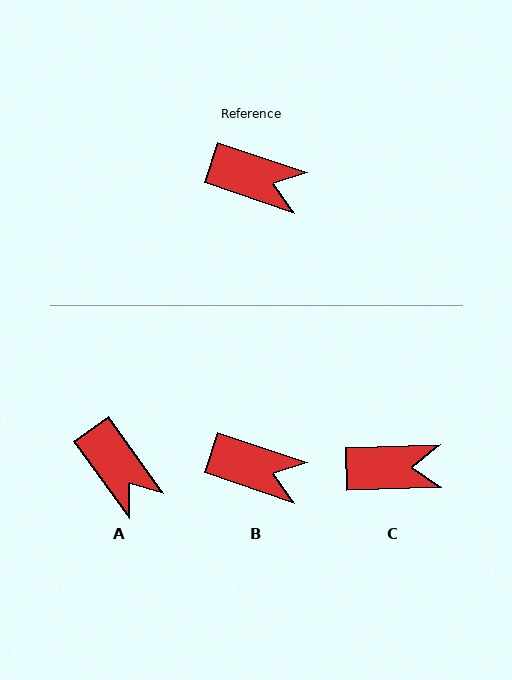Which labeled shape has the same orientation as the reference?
B.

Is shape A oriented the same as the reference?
No, it is off by about 36 degrees.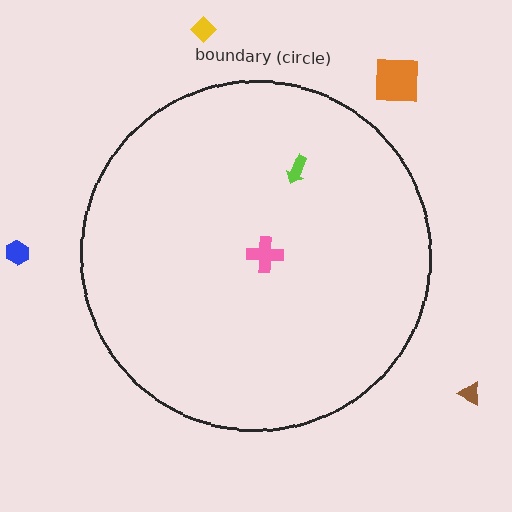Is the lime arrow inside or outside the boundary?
Inside.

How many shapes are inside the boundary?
2 inside, 4 outside.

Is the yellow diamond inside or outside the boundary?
Outside.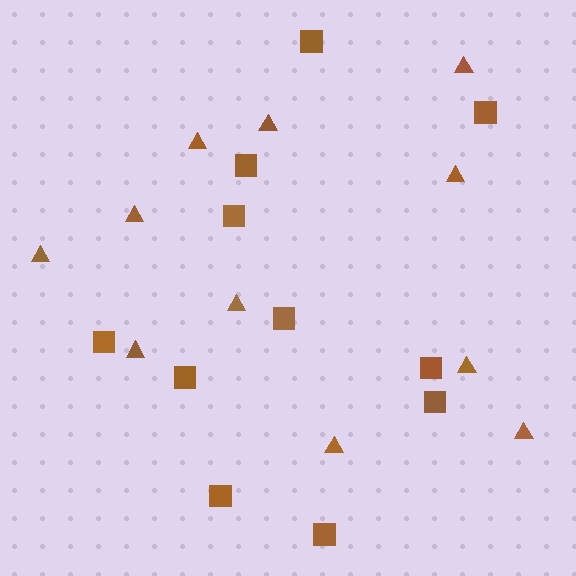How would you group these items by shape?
There are 2 groups: one group of squares (11) and one group of triangles (11).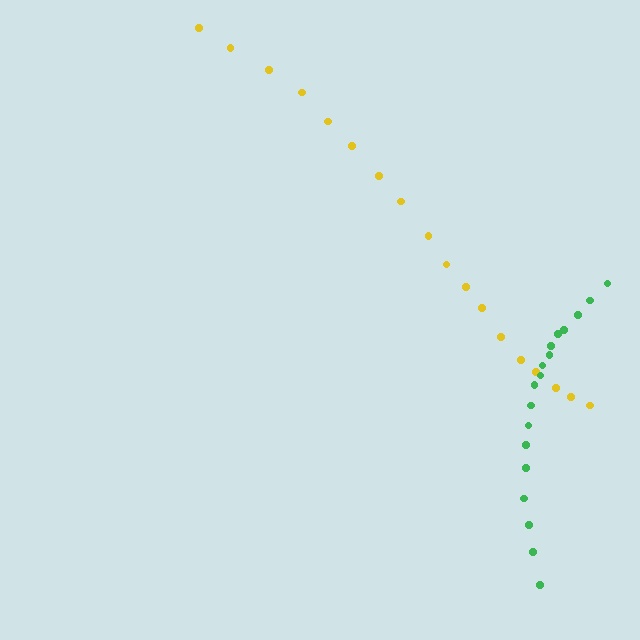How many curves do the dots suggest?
There are 2 distinct paths.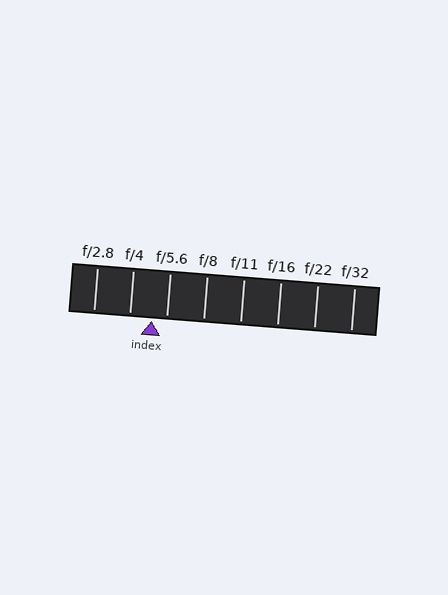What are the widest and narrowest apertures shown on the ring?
The widest aperture shown is f/2.8 and the narrowest is f/32.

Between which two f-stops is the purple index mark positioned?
The index mark is between f/4 and f/5.6.